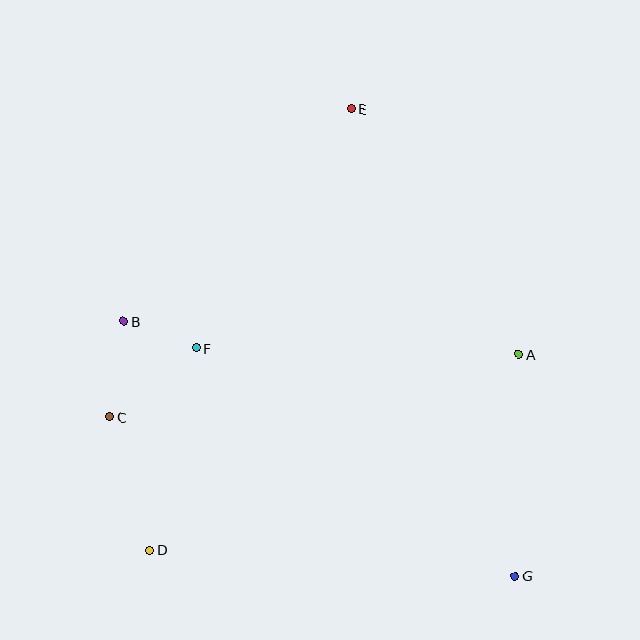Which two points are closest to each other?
Points B and F are closest to each other.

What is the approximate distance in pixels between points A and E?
The distance between A and E is approximately 297 pixels.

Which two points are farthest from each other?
Points E and G are farthest from each other.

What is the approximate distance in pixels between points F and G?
The distance between F and G is approximately 392 pixels.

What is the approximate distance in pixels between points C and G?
The distance between C and G is approximately 436 pixels.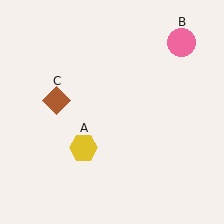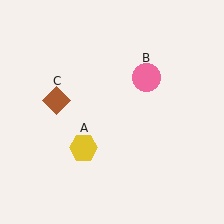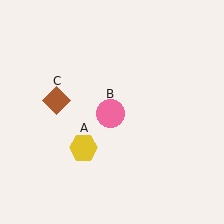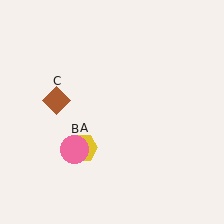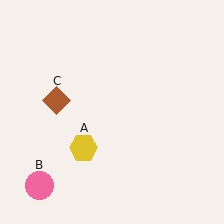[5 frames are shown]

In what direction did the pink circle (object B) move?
The pink circle (object B) moved down and to the left.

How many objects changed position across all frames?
1 object changed position: pink circle (object B).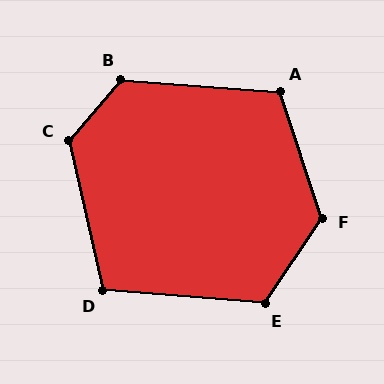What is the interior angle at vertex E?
Approximately 120 degrees (obtuse).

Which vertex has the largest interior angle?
C, at approximately 127 degrees.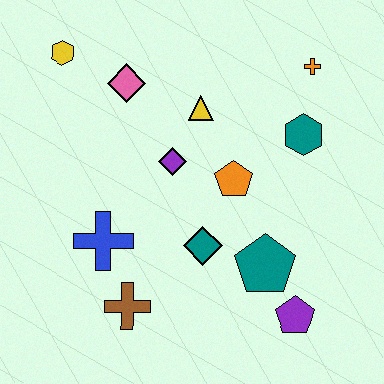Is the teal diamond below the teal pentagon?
No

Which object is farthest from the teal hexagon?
The yellow hexagon is farthest from the teal hexagon.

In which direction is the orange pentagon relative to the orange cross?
The orange pentagon is below the orange cross.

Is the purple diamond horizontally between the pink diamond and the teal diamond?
Yes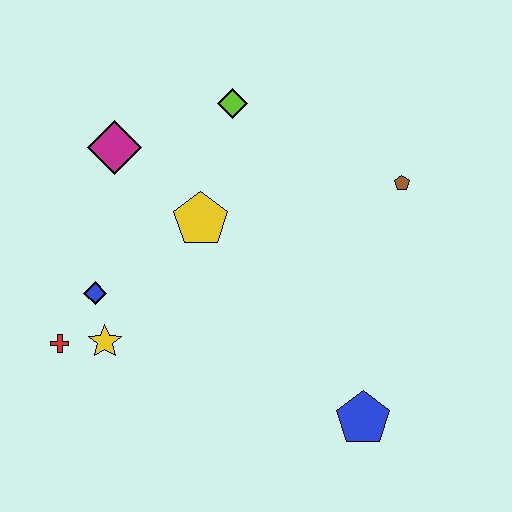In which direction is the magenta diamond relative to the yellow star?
The magenta diamond is above the yellow star.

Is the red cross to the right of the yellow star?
No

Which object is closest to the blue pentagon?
The brown pentagon is closest to the blue pentagon.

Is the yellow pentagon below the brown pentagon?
Yes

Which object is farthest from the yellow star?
The brown pentagon is farthest from the yellow star.